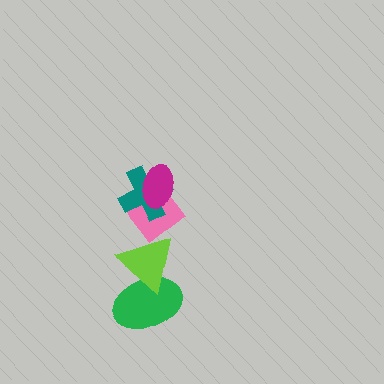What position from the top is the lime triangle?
The lime triangle is 4th from the top.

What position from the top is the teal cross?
The teal cross is 2nd from the top.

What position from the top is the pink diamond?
The pink diamond is 3rd from the top.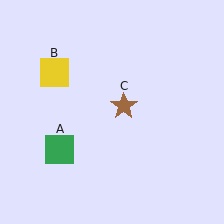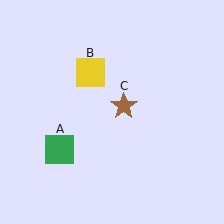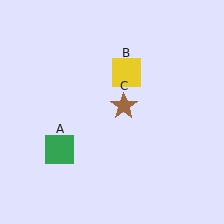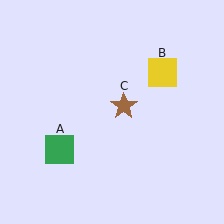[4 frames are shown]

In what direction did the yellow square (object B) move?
The yellow square (object B) moved right.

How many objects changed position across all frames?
1 object changed position: yellow square (object B).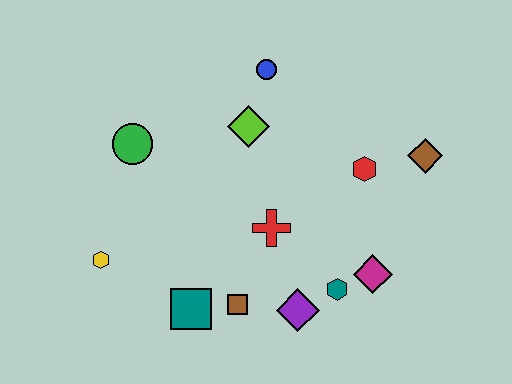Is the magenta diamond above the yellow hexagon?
No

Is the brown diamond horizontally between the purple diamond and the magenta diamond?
No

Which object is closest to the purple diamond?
The teal hexagon is closest to the purple diamond.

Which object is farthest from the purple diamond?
The blue circle is farthest from the purple diamond.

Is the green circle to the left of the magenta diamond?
Yes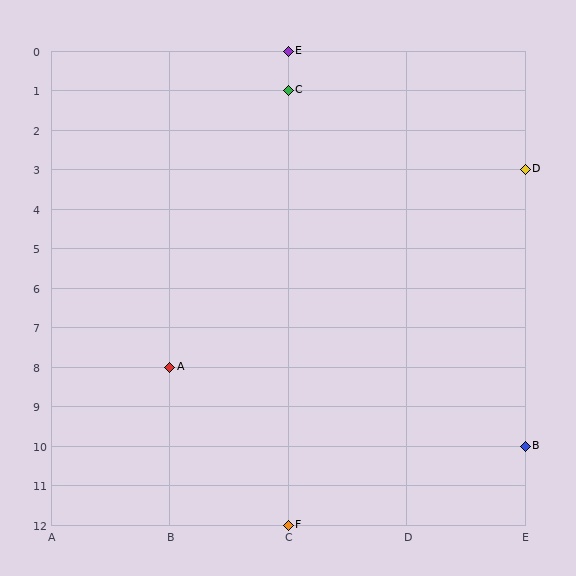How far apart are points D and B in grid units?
Points D and B are 7 rows apart.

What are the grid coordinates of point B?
Point B is at grid coordinates (E, 10).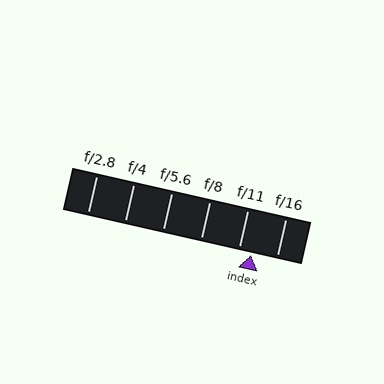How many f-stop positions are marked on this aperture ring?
There are 6 f-stop positions marked.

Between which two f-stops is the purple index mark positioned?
The index mark is between f/11 and f/16.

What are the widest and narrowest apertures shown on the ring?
The widest aperture shown is f/2.8 and the narrowest is f/16.